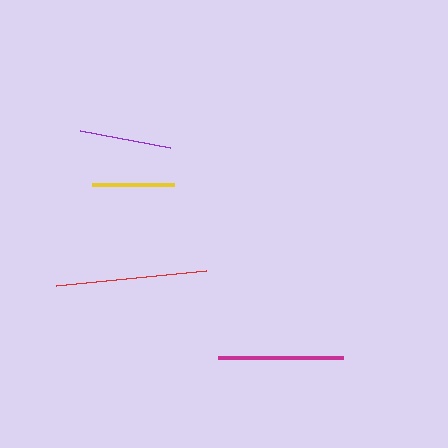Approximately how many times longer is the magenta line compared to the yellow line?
The magenta line is approximately 1.5 times the length of the yellow line.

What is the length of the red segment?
The red segment is approximately 151 pixels long.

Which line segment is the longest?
The red line is the longest at approximately 151 pixels.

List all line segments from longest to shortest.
From longest to shortest: red, magenta, purple, yellow.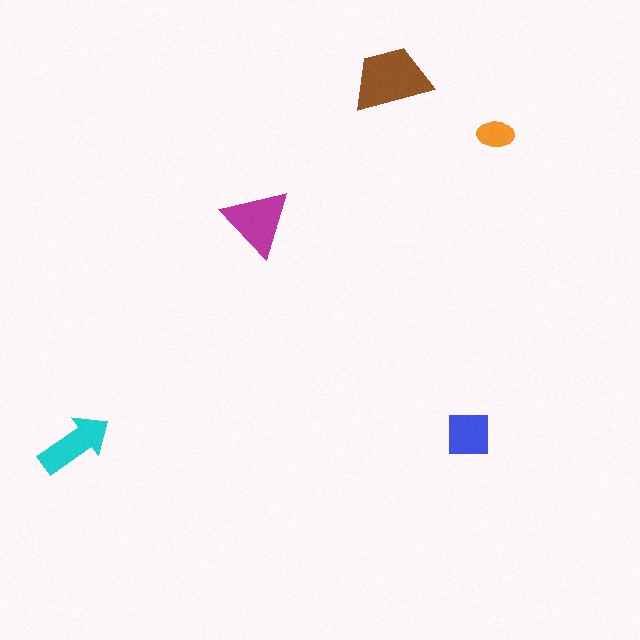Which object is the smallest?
The orange ellipse.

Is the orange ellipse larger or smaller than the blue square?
Smaller.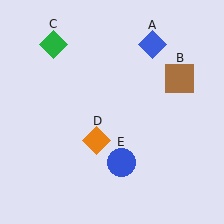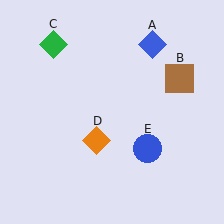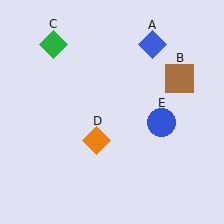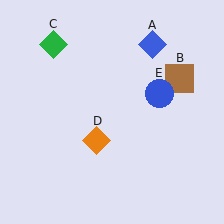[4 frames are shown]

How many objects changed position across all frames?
1 object changed position: blue circle (object E).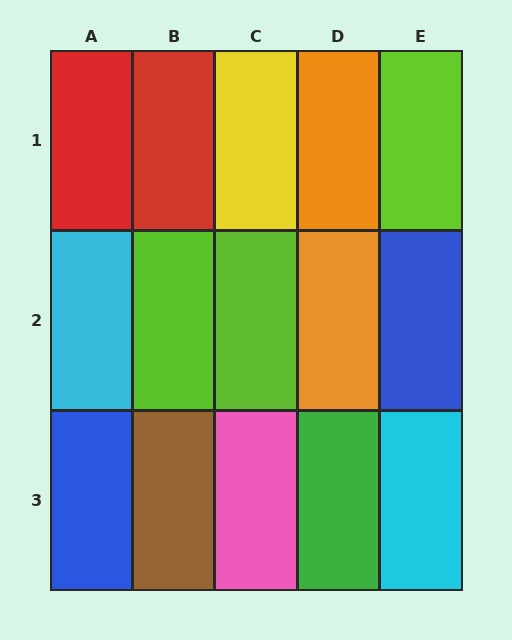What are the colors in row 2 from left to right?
Cyan, lime, lime, orange, blue.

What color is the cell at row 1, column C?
Yellow.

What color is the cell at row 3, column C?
Pink.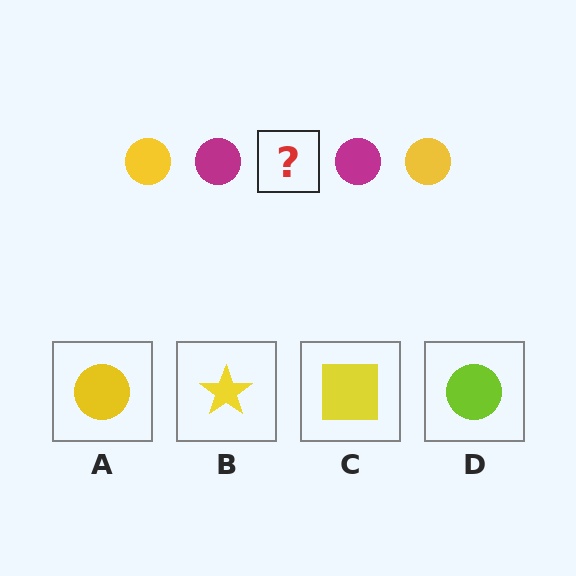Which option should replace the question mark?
Option A.